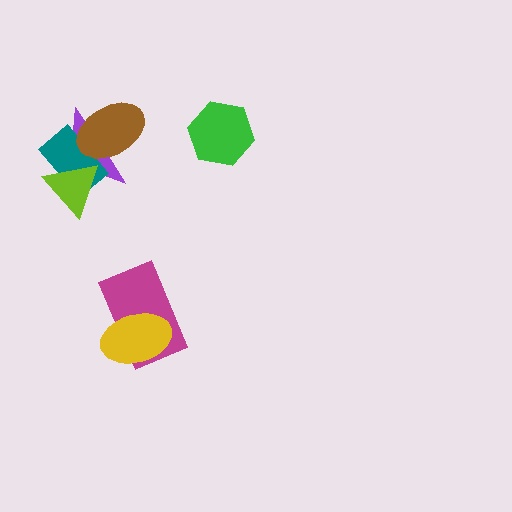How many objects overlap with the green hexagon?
0 objects overlap with the green hexagon.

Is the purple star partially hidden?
Yes, it is partially covered by another shape.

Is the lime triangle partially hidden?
No, no other shape covers it.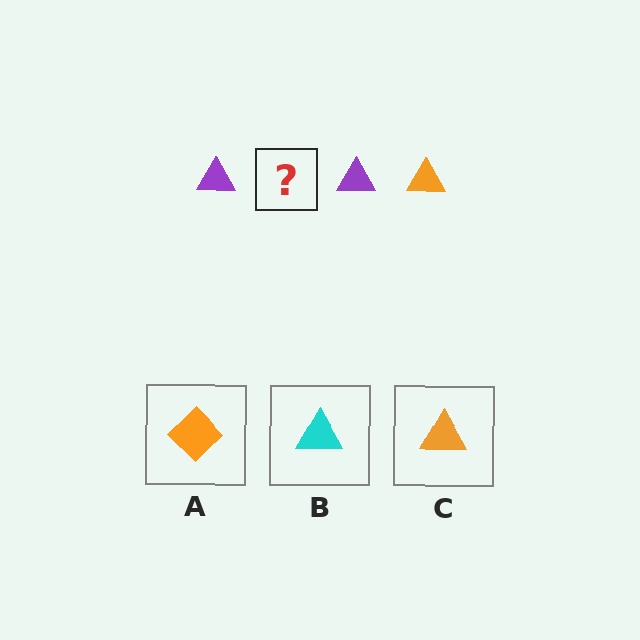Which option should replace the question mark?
Option C.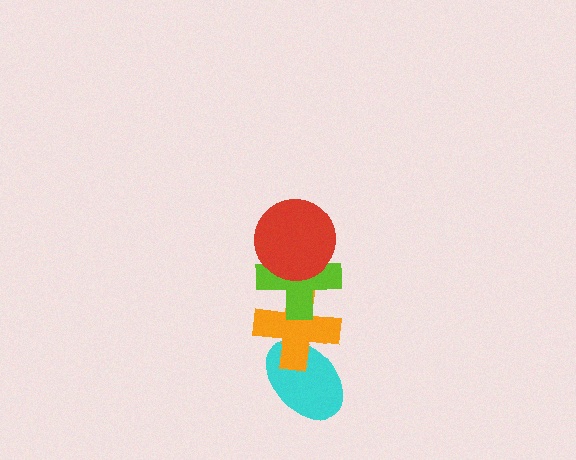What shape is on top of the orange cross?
The lime cross is on top of the orange cross.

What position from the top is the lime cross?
The lime cross is 2nd from the top.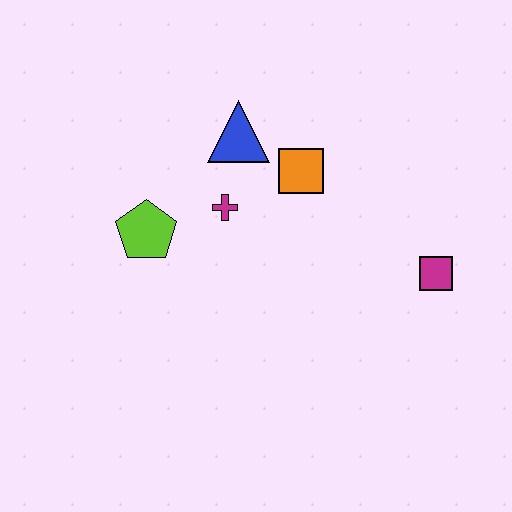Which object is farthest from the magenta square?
The lime pentagon is farthest from the magenta square.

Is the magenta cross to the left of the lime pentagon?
No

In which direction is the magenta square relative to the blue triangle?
The magenta square is to the right of the blue triangle.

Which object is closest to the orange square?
The blue triangle is closest to the orange square.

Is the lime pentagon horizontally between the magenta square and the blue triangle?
No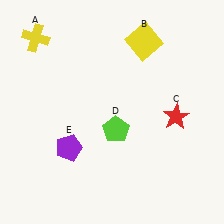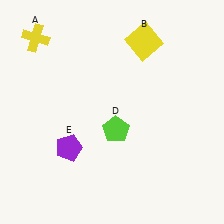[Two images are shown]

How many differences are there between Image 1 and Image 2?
There is 1 difference between the two images.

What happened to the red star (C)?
The red star (C) was removed in Image 2. It was in the bottom-right area of Image 1.